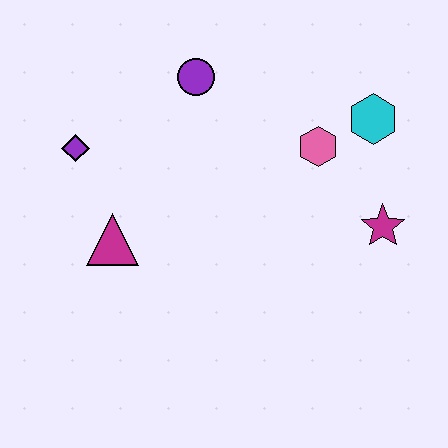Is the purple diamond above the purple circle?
No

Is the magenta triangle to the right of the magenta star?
No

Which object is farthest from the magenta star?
The purple diamond is farthest from the magenta star.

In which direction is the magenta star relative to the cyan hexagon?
The magenta star is below the cyan hexagon.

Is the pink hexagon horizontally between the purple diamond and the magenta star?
Yes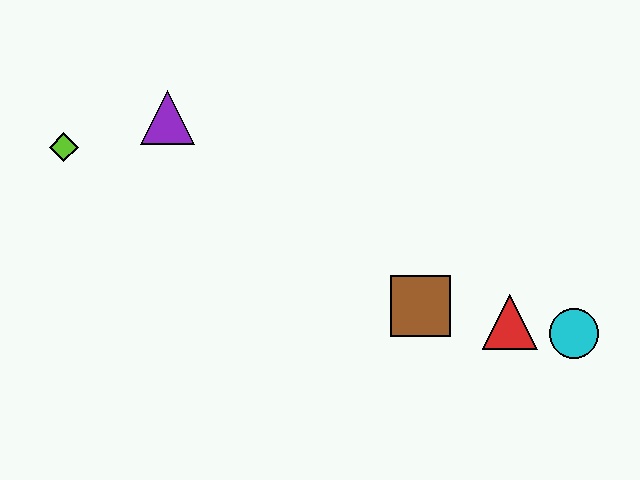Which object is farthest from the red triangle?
The lime diamond is farthest from the red triangle.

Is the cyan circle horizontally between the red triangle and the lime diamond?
No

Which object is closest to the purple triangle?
The lime diamond is closest to the purple triangle.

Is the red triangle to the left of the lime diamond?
No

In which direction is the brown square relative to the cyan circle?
The brown square is to the left of the cyan circle.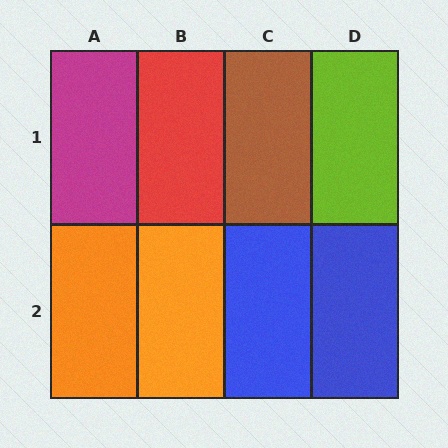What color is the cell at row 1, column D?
Lime.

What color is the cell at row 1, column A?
Magenta.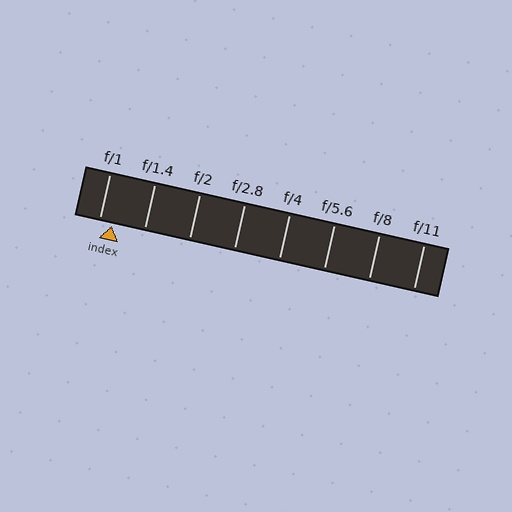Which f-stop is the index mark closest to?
The index mark is closest to f/1.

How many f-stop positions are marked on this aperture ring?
There are 8 f-stop positions marked.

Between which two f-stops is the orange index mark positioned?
The index mark is between f/1 and f/1.4.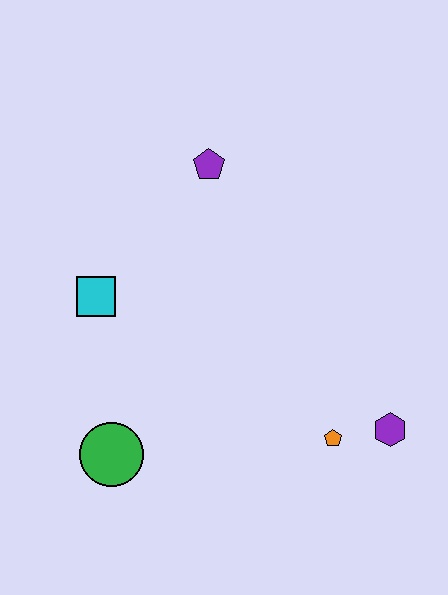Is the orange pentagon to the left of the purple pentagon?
No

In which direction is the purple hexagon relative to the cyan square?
The purple hexagon is to the right of the cyan square.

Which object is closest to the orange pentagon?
The purple hexagon is closest to the orange pentagon.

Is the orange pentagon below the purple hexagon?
Yes